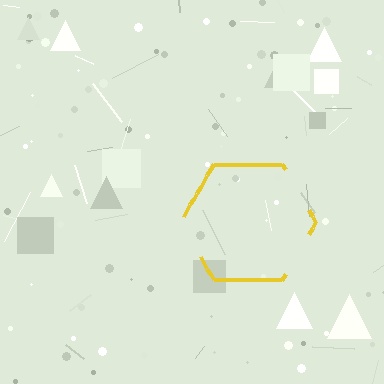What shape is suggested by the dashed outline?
The dashed outline suggests a hexagon.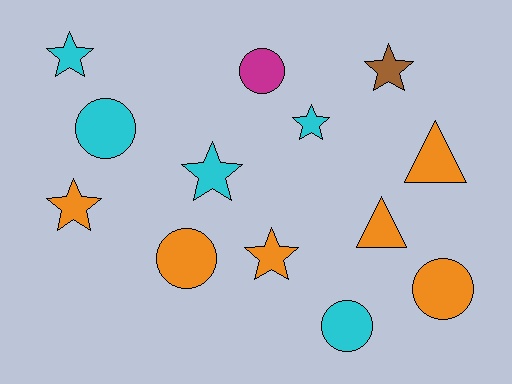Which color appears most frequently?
Orange, with 6 objects.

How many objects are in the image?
There are 13 objects.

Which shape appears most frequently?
Star, with 6 objects.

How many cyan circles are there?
There are 2 cyan circles.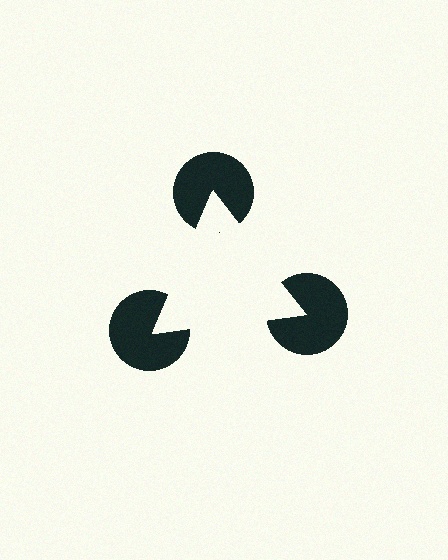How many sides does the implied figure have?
3 sides.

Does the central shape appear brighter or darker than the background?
It typically appears slightly brighter than the background, even though no actual brightness change is drawn.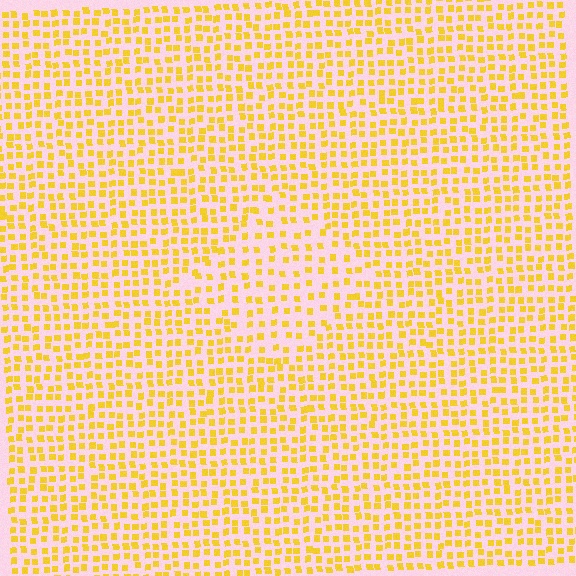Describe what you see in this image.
The image contains small yellow elements arranged at two different densities. A diamond-shaped region is visible where the elements are less densely packed than the surrounding area.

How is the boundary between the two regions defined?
The boundary is defined by a change in element density (approximately 1.6x ratio). All elements are the same color, size, and shape.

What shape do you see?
I see a diamond.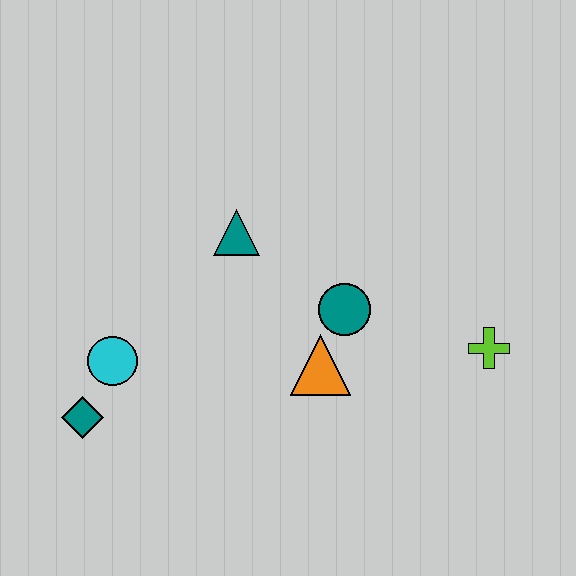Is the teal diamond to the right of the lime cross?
No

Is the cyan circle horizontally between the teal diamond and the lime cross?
Yes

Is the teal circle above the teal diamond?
Yes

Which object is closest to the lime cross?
The teal circle is closest to the lime cross.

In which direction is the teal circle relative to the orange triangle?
The teal circle is above the orange triangle.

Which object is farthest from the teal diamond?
The lime cross is farthest from the teal diamond.